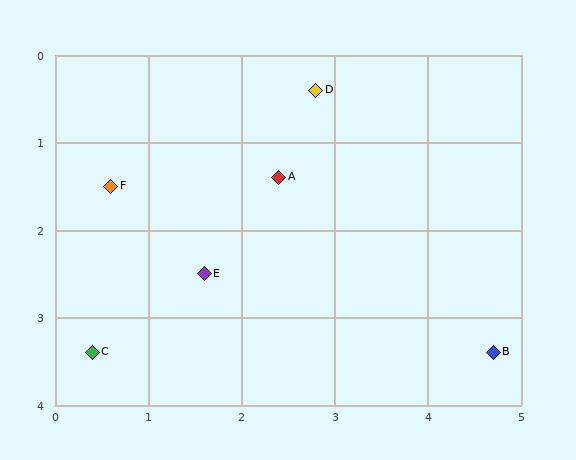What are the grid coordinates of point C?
Point C is at approximately (0.4, 3.4).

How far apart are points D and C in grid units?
Points D and C are about 3.8 grid units apart.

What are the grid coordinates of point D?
Point D is at approximately (2.8, 0.4).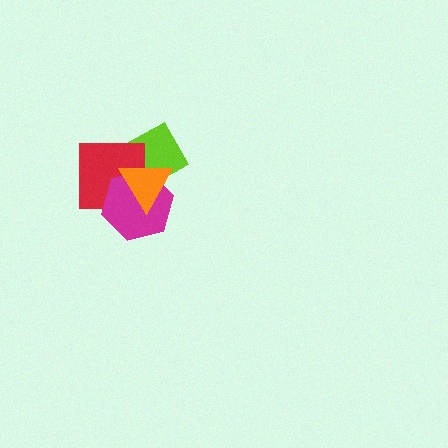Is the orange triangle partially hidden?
No, no other shape covers it.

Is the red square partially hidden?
Yes, it is partially covered by another shape.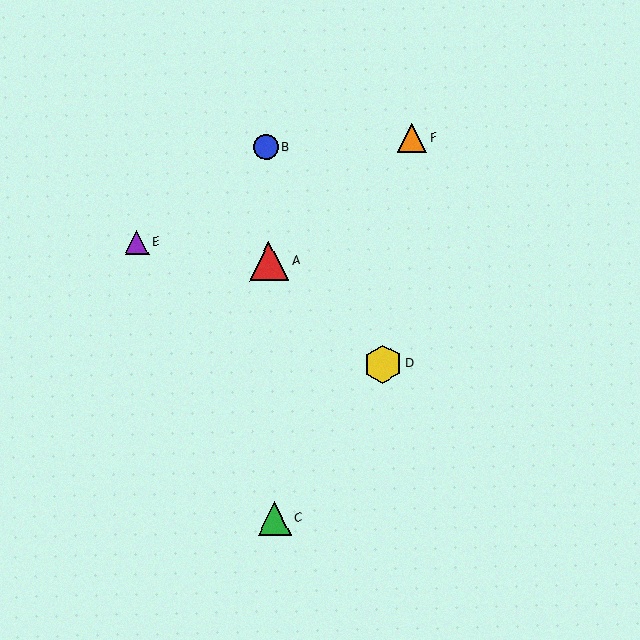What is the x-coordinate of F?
Object F is at x≈412.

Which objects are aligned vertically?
Objects A, B, C are aligned vertically.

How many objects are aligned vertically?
3 objects (A, B, C) are aligned vertically.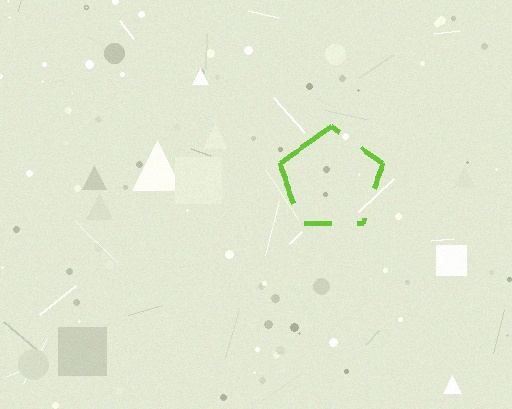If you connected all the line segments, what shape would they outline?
They would outline a pentagon.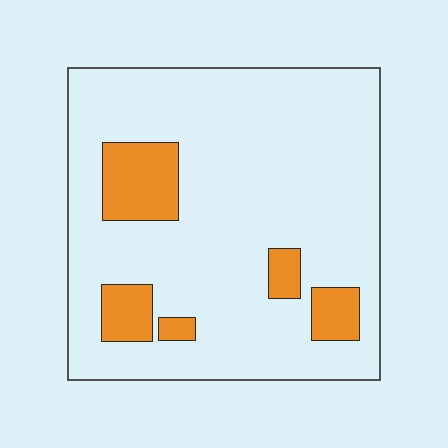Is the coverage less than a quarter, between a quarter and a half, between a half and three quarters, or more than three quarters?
Less than a quarter.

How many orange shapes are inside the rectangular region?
5.